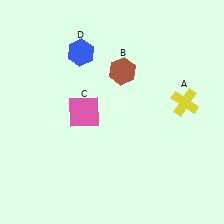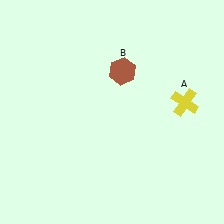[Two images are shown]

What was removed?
The pink square (C), the blue hexagon (D) were removed in Image 2.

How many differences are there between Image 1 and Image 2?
There are 2 differences between the two images.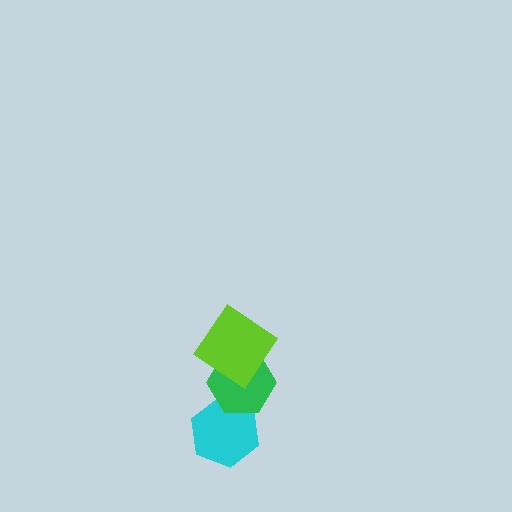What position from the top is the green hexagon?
The green hexagon is 2nd from the top.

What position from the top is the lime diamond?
The lime diamond is 1st from the top.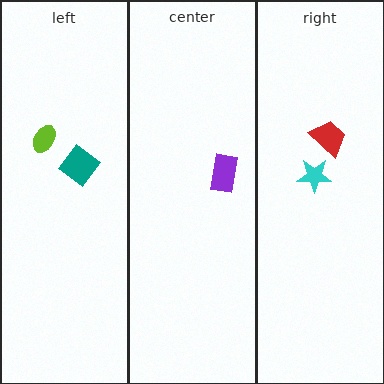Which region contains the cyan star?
The right region.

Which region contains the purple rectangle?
The center region.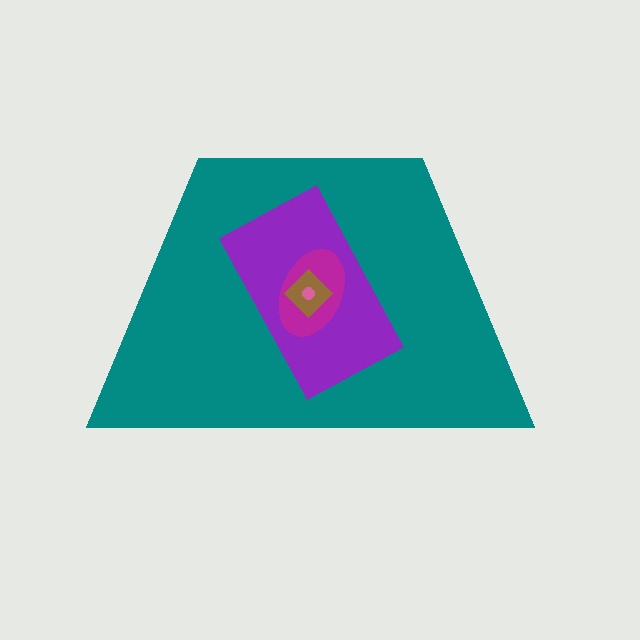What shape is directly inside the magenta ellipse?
The brown diamond.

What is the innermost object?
The pink circle.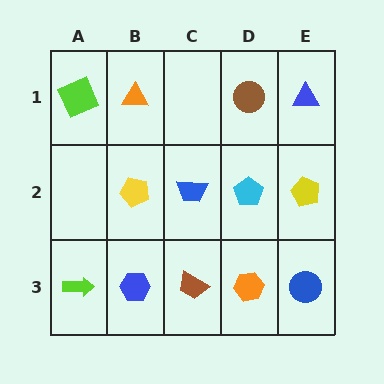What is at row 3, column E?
A blue circle.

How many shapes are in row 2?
4 shapes.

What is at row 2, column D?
A cyan pentagon.